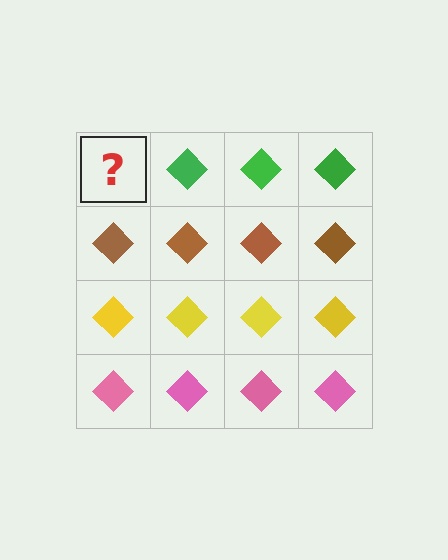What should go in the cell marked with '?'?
The missing cell should contain a green diamond.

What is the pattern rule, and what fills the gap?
The rule is that each row has a consistent color. The gap should be filled with a green diamond.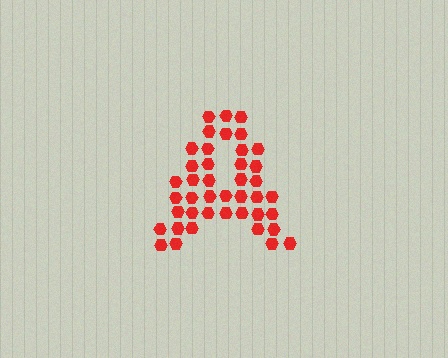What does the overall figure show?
The overall figure shows the letter A.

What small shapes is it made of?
It is made of small hexagons.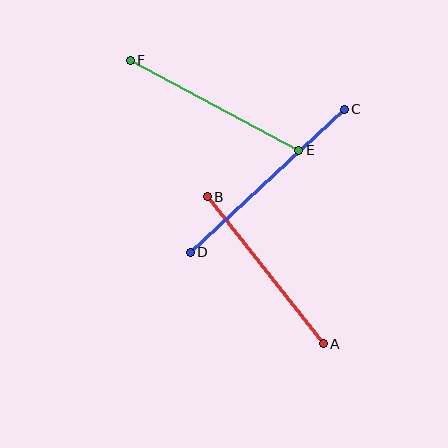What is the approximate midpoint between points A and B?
The midpoint is at approximately (265, 270) pixels.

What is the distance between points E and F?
The distance is approximately 191 pixels.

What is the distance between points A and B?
The distance is approximately 188 pixels.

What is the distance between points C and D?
The distance is approximately 210 pixels.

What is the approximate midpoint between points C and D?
The midpoint is at approximately (267, 181) pixels.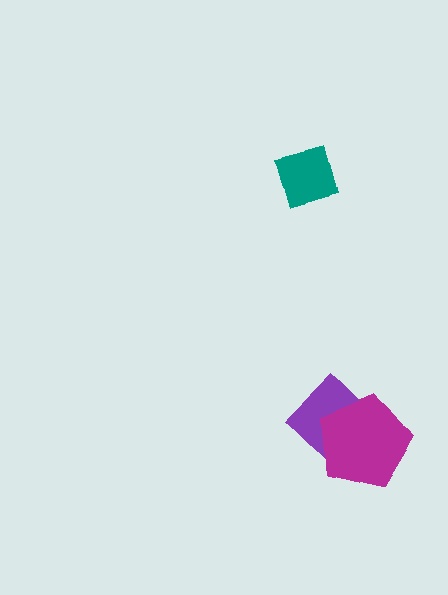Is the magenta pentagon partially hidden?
No, no other shape covers it.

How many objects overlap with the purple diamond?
1 object overlaps with the purple diamond.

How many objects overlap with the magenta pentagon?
1 object overlaps with the magenta pentagon.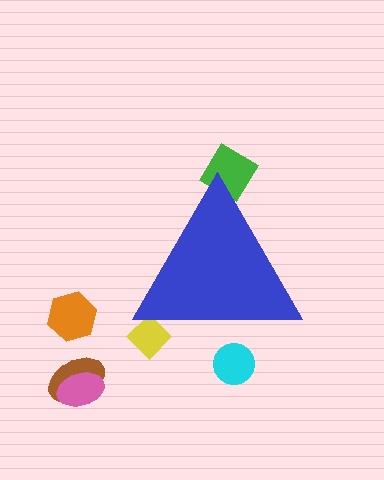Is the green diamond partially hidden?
Yes, the green diamond is partially hidden behind the blue triangle.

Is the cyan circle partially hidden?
Yes, the cyan circle is partially hidden behind the blue triangle.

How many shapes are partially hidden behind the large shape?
3 shapes are partially hidden.